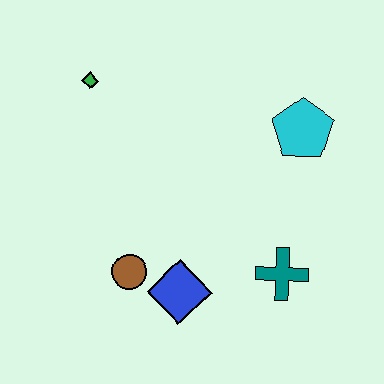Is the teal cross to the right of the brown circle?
Yes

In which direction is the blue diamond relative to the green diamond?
The blue diamond is below the green diamond.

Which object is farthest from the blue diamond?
The green diamond is farthest from the blue diamond.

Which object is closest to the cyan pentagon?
The teal cross is closest to the cyan pentagon.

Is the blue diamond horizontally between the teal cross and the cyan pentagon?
No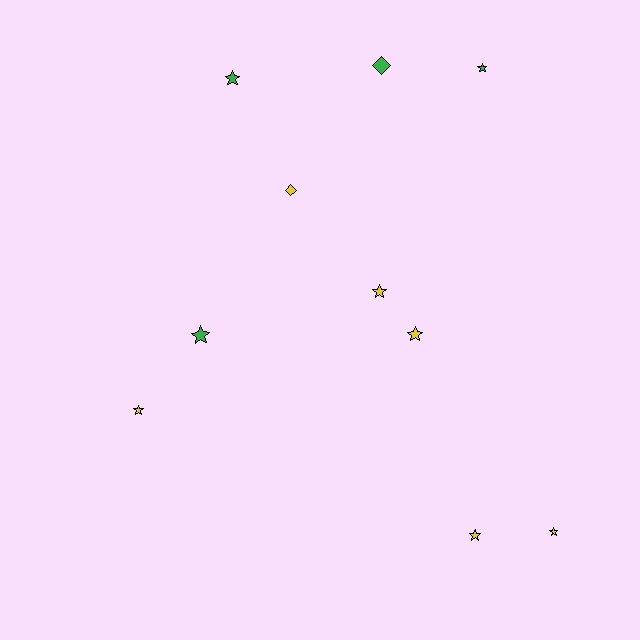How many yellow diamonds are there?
There is 1 yellow diamond.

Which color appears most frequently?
Yellow, with 6 objects.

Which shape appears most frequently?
Star, with 8 objects.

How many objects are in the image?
There are 10 objects.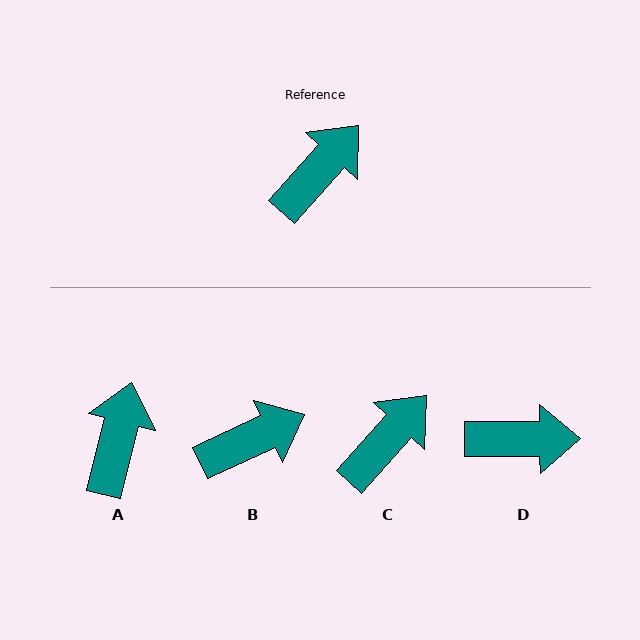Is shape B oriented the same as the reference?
No, it is off by about 23 degrees.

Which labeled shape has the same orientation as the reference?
C.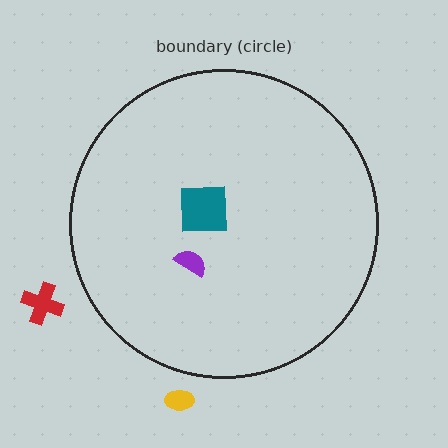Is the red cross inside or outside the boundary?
Outside.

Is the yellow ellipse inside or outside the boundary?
Outside.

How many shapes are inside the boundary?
2 inside, 2 outside.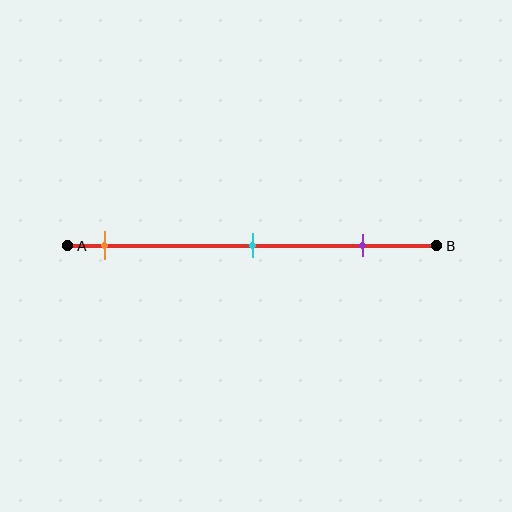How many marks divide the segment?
There are 3 marks dividing the segment.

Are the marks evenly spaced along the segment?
Yes, the marks are approximately evenly spaced.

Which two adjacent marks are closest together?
The cyan and purple marks are the closest adjacent pair.